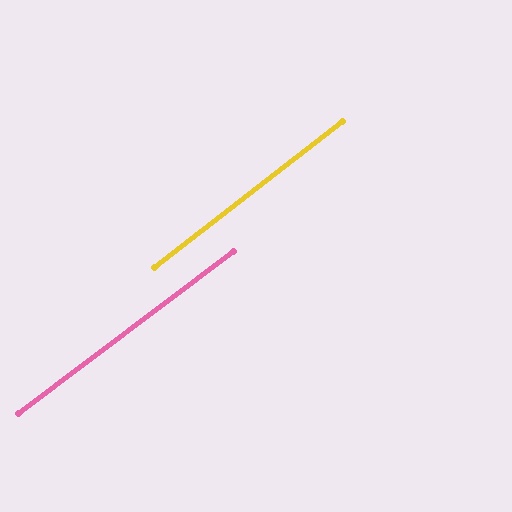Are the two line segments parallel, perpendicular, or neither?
Parallel — their directions differ by only 0.6°.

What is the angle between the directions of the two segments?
Approximately 1 degree.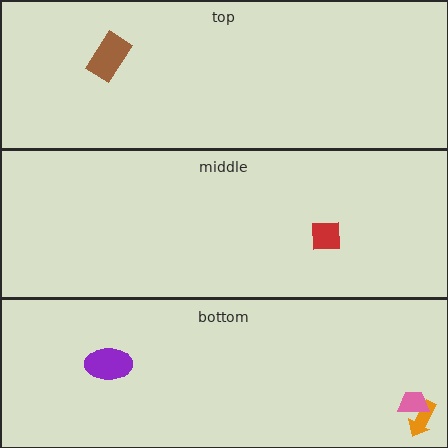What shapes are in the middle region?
The red square.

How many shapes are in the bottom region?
3.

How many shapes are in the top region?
1.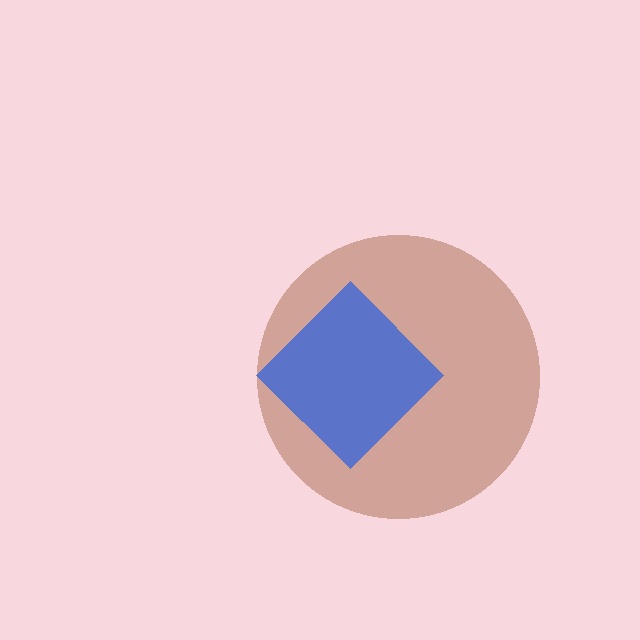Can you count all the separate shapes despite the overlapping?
Yes, there are 2 separate shapes.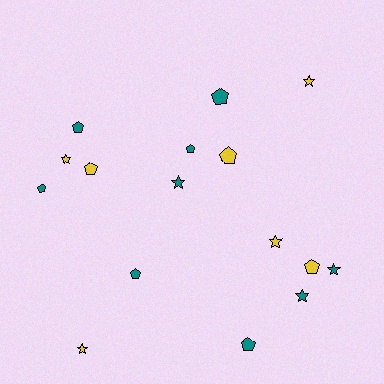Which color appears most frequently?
Teal, with 9 objects.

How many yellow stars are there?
There are 4 yellow stars.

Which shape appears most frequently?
Pentagon, with 9 objects.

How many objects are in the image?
There are 16 objects.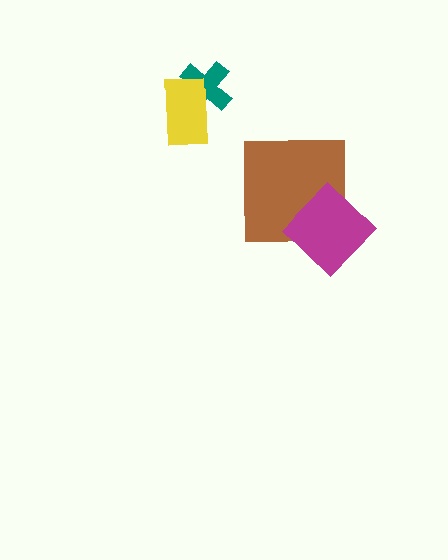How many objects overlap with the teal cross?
1 object overlaps with the teal cross.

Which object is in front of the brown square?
The magenta diamond is in front of the brown square.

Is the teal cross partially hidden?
Yes, it is partially covered by another shape.